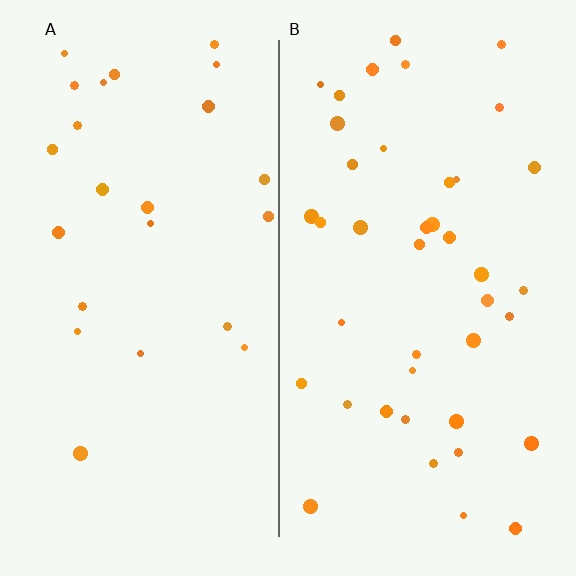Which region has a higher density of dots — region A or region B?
B (the right).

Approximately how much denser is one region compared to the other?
Approximately 1.7× — region B over region A.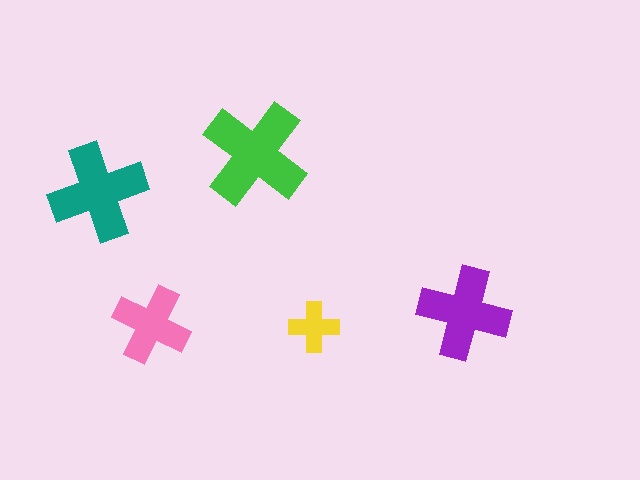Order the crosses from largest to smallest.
the green one, the teal one, the purple one, the pink one, the yellow one.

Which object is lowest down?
The yellow cross is bottommost.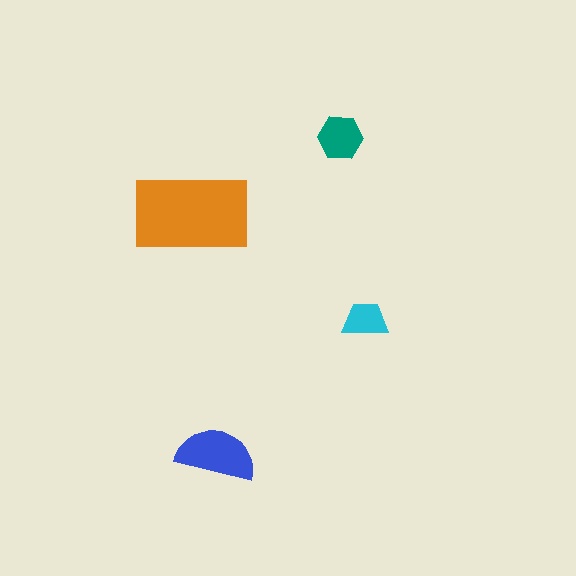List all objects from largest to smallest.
The orange rectangle, the blue semicircle, the teal hexagon, the cyan trapezoid.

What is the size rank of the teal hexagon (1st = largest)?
3rd.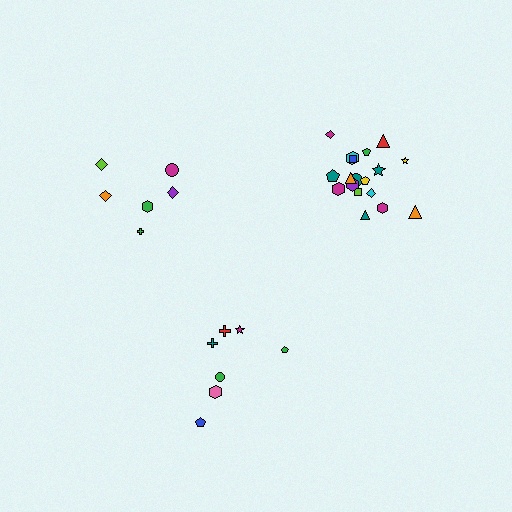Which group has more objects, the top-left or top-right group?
The top-right group.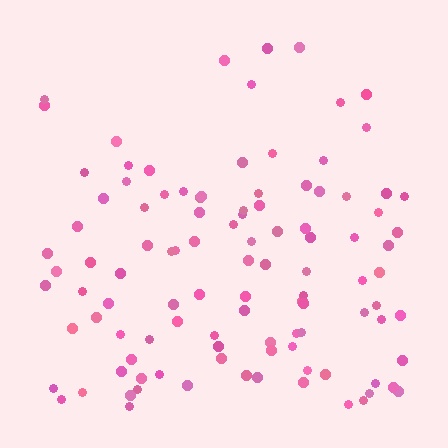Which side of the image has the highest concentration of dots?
The bottom.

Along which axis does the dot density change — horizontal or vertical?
Vertical.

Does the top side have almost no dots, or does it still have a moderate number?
Still a moderate number, just noticeably fewer than the bottom.